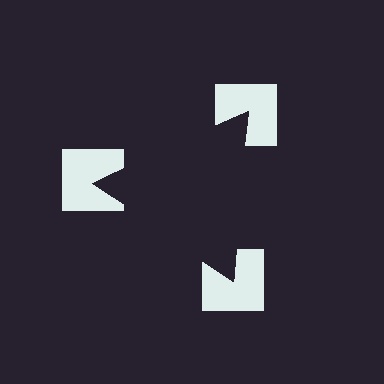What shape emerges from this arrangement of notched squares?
An illusory triangle — its edges are inferred from the aligned wedge cuts in the notched squares, not physically drawn.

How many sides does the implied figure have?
3 sides.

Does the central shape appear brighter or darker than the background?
It typically appears slightly darker than the background, even though no actual brightness change is drawn.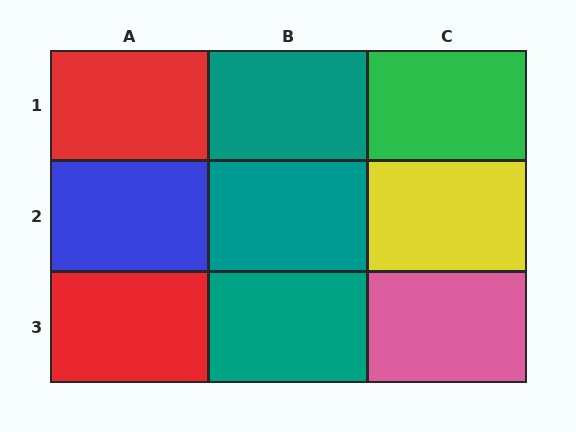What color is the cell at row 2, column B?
Teal.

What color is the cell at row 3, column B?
Teal.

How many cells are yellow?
1 cell is yellow.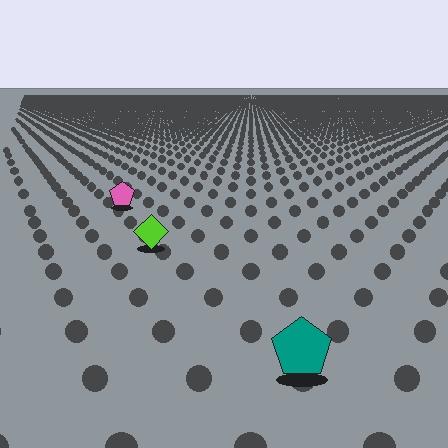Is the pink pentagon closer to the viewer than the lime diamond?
No. The lime diamond is closer — you can tell from the texture gradient: the ground texture is coarser near it.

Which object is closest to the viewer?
The teal pentagon is closest. The texture marks near it are larger and more spread out.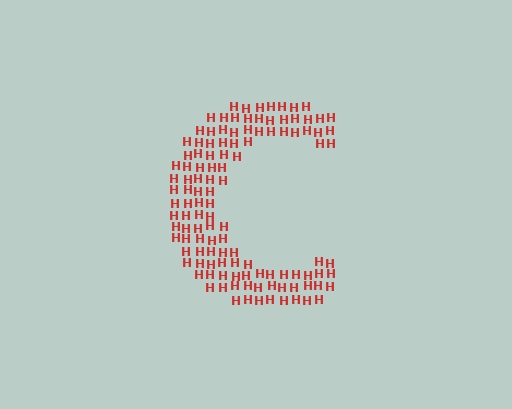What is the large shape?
The large shape is the letter C.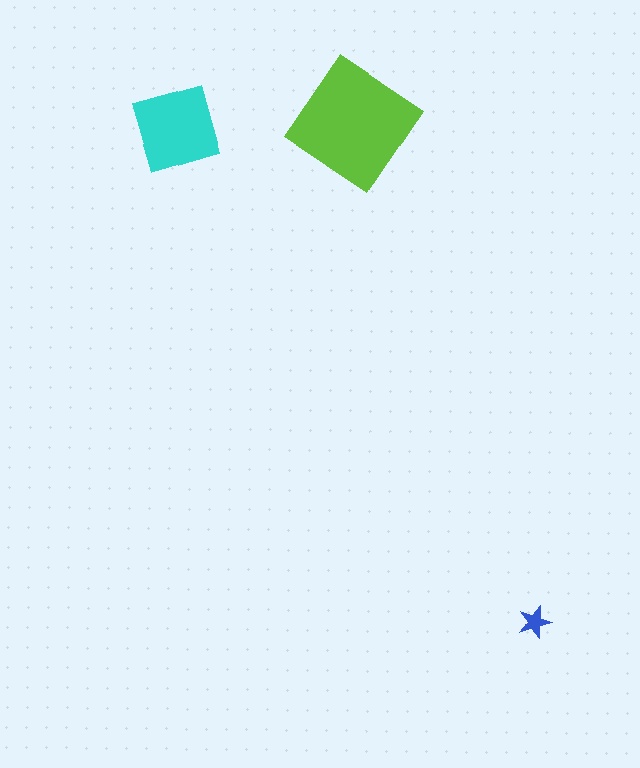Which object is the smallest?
The blue star.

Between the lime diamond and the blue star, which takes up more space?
The lime diamond.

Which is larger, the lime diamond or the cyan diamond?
The lime diamond.